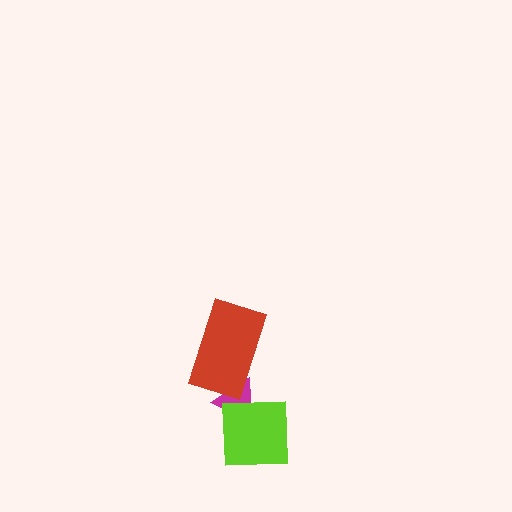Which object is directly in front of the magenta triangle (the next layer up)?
The lime square is directly in front of the magenta triangle.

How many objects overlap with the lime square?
1 object overlaps with the lime square.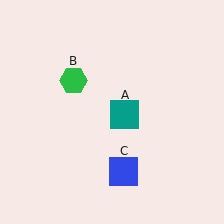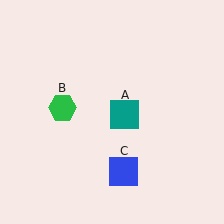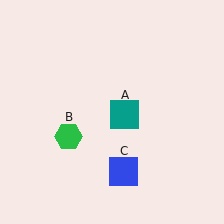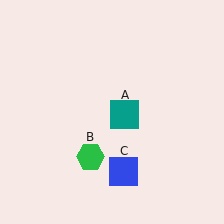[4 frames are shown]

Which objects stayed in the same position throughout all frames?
Teal square (object A) and blue square (object C) remained stationary.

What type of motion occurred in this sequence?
The green hexagon (object B) rotated counterclockwise around the center of the scene.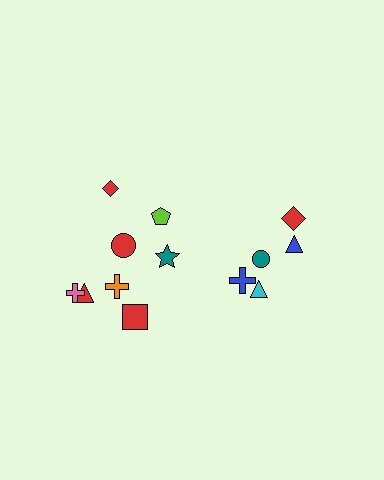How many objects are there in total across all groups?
There are 13 objects.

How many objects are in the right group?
There are 5 objects.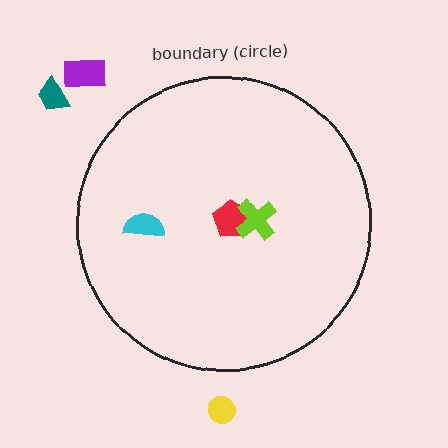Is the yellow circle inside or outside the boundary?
Outside.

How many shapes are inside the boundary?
3 inside, 3 outside.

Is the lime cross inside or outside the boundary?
Inside.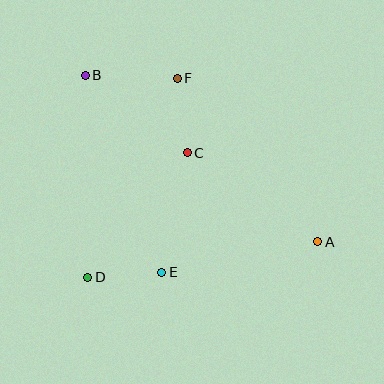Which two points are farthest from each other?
Points A and B are farthest from each other.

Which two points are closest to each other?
Points D and E are closest to each other.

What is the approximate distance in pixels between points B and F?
The distance between B and F is approximately 92 pixels.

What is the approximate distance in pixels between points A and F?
The distance between A and F is approximately 216 pixels.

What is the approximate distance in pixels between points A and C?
The distance between A and C is approximately 158 pixels.